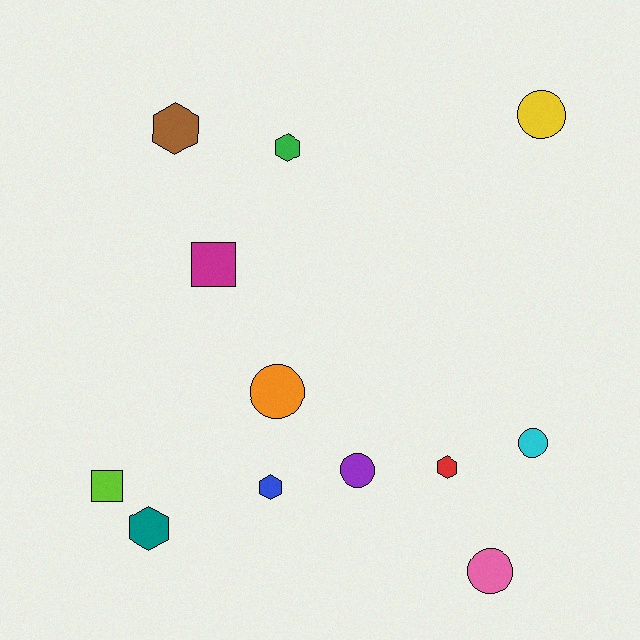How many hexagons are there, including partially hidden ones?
There are 5 hexagons.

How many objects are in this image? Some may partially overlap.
There are 12 objects.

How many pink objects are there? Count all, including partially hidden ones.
There is 1 pink object.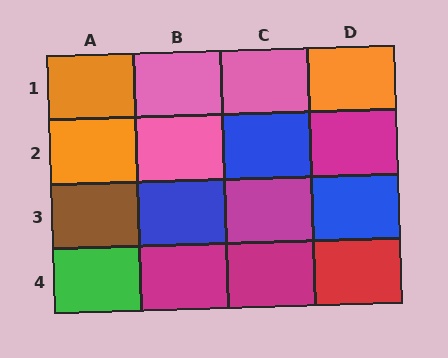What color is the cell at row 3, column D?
Blue.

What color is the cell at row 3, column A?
Brown.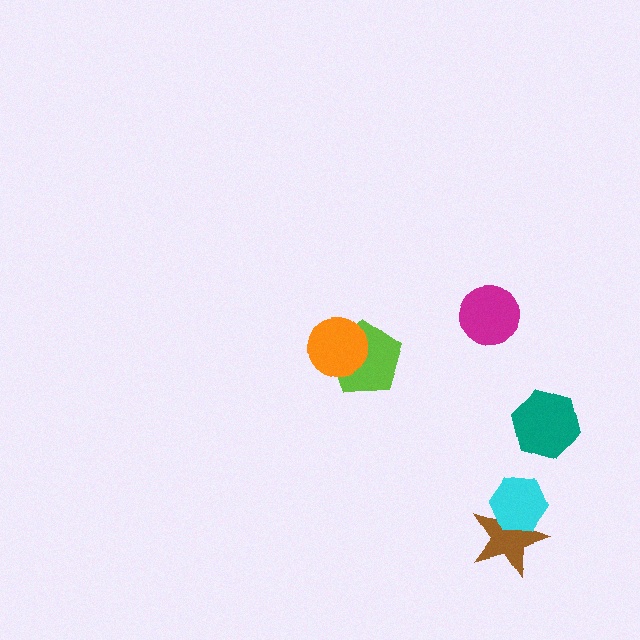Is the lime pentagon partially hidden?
Yes, it is partially covered by another shape.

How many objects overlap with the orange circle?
1 object overlaps with the orange circle.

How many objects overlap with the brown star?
1 object overlaps with the brown star.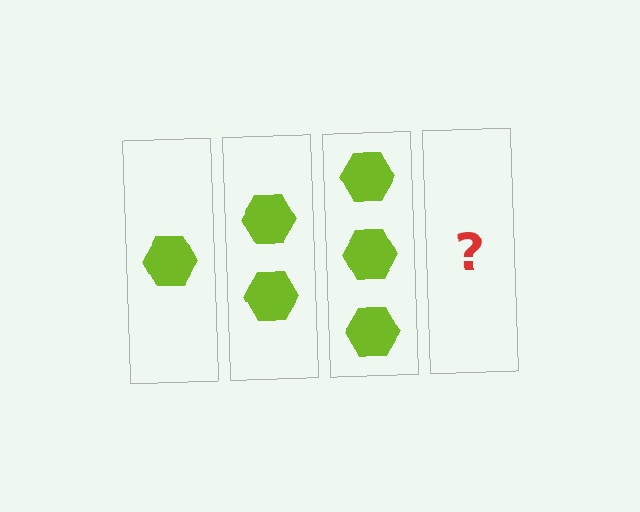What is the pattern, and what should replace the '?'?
The pattern is that each step adds one more hexagon. The '?' should be 4 hexagons.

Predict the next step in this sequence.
The next step is 4 hexagons.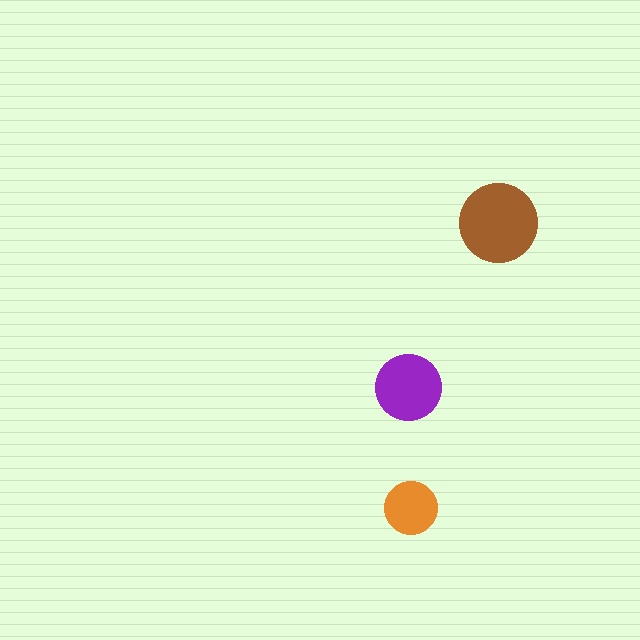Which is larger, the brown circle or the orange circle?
The brown one.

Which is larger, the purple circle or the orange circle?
The purple one.